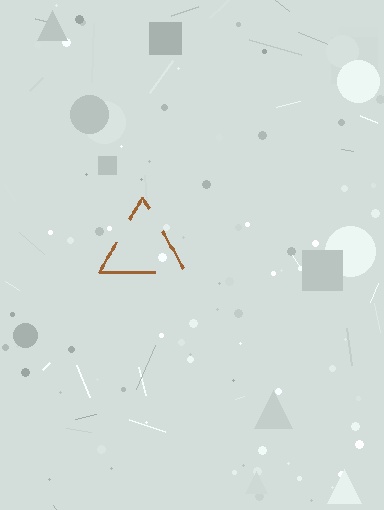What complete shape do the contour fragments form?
The contour fragments form a triangle.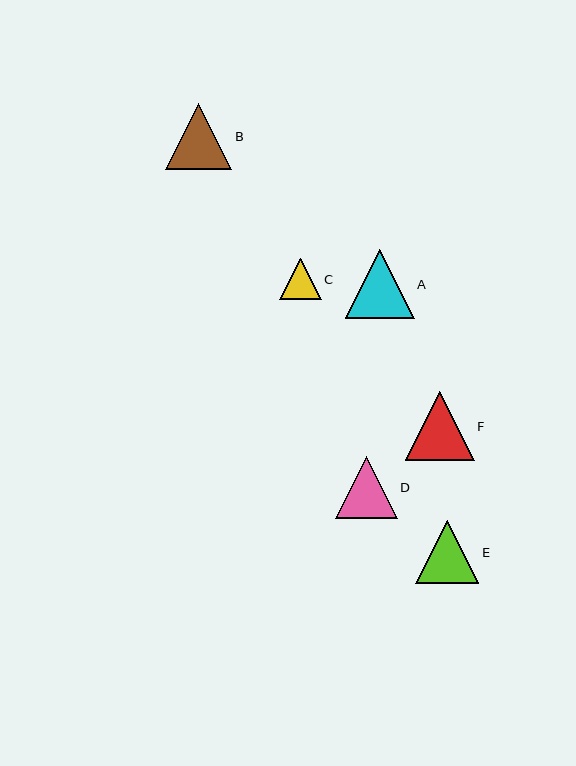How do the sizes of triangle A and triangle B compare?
Triangle A and triangle B are approximately the same size.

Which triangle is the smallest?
Triangle C is the smallest with a size of approximately 41 pixels.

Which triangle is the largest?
Triangle A is the largest with a size of approximately 69 pixels.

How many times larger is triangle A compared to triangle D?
Triangle A is approximately 1.1 times the size of triangle D.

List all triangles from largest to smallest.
From largest to smallest: A, F, B, E, D, C.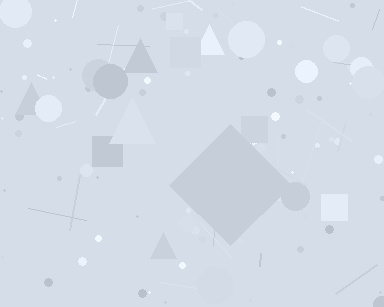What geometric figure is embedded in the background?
A diamond is embedded in the background.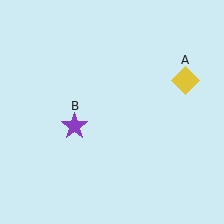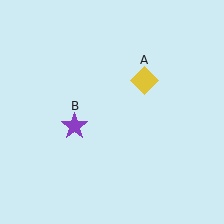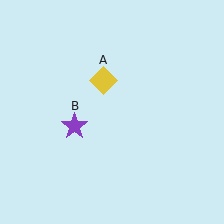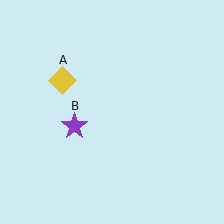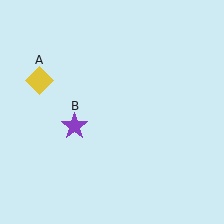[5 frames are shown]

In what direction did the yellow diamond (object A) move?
The yellow diamond (object A) moved left.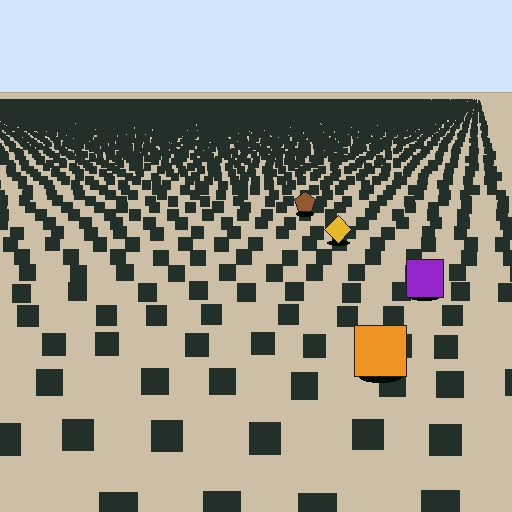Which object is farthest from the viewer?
The brown pentagon is farthest from the viewer. It appears smaller and the ground texture around it is denser.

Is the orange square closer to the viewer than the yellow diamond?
Yes. The orange square is closer — you can tell from the texture gradient: the ground texture is coarser near it.